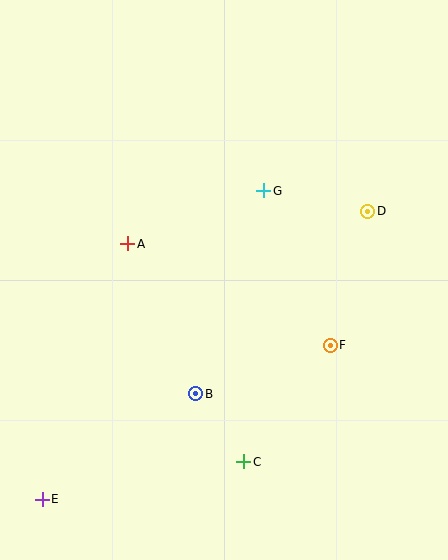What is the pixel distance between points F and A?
The distance between F and A is 226 pixels.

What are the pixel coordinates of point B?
Point B is at (196, 394).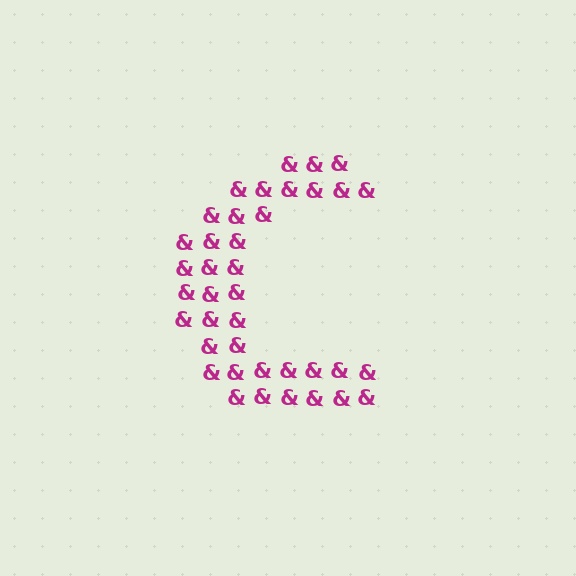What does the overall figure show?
The overall figure shows the letter C.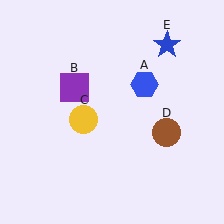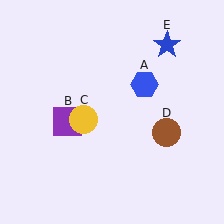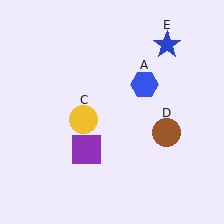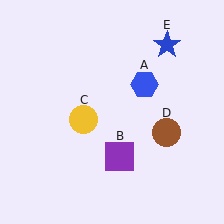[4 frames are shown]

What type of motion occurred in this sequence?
The purple square (object B) rotated counterclockwise around the center of the scene.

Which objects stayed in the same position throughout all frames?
Blue hexagon (object A) and yellow circle (object C) and brown circle (object D) and blue star (object E) remained stationary.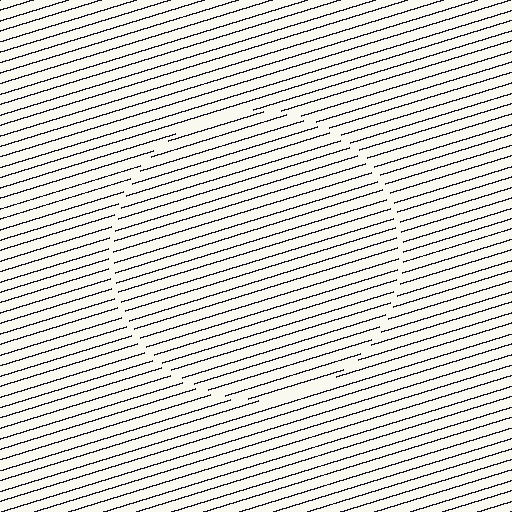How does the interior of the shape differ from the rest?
The interior of the shape contains the same grating, shifted by half a period — the contour is defined by the phase discontinuity where line-ends from the inner and outer gratings abut.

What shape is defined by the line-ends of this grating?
An illusory circle. The interior of the shape contains the same grating, shifted by half a period — the contour is defined by the phase discontinuity where line-ends from the inner and outer gratings abut.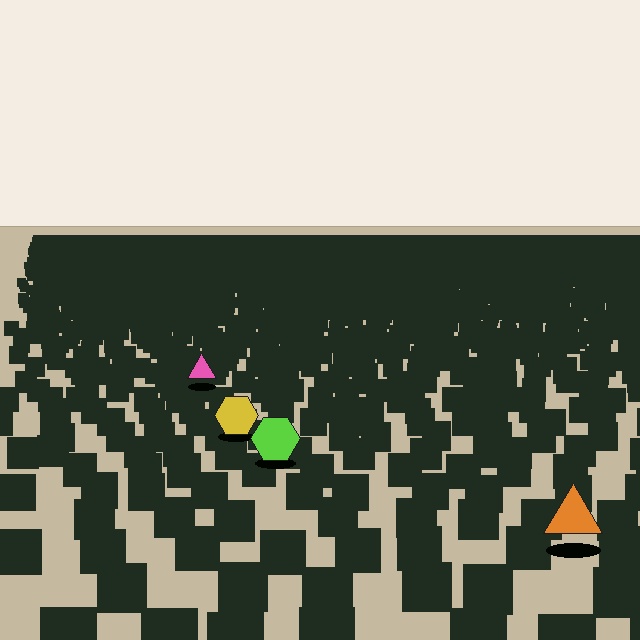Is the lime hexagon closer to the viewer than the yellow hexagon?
Yes. The lime hexagon is closer — you can tell from the texture gradient: the ground texture is coarser near it.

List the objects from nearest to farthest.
From nearest to farthest: the orange triangle, the lime hexagon, the yellow hexagon, the pink triangle.